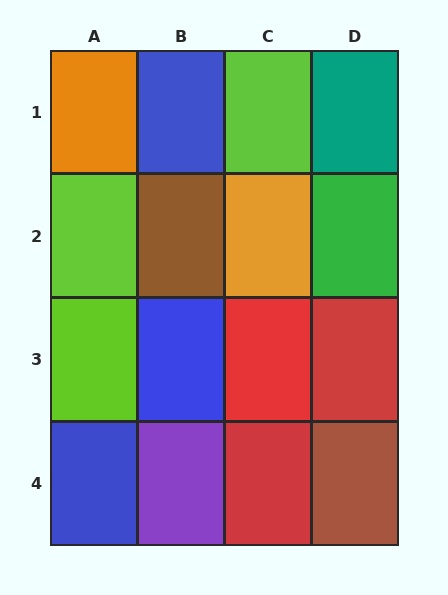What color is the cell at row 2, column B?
Brown.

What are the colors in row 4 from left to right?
Blue, purple, red, brown.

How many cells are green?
1 cell is green.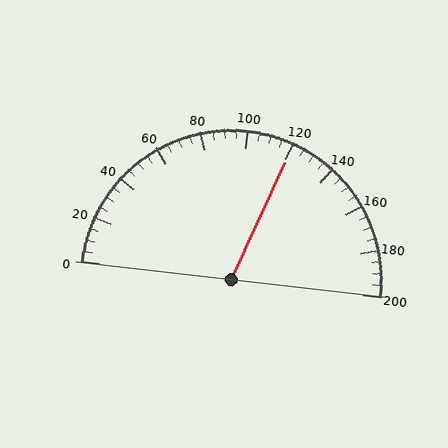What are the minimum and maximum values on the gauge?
The gauge ranges from 0 to 200.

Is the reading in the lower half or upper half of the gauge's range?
The reading is in the upper half of the range (0 to 200).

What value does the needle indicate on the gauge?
The needle indicates approximately 120.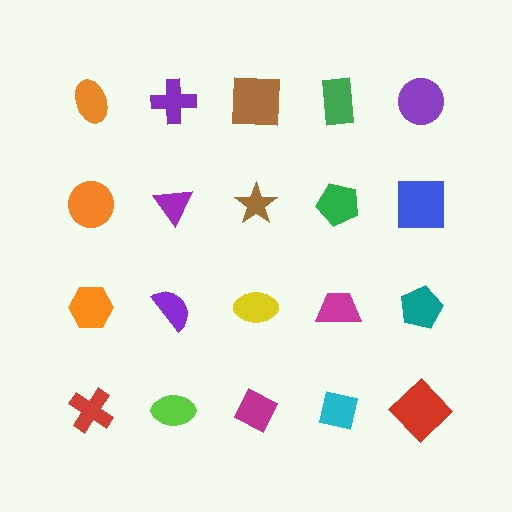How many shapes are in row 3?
5 shapes.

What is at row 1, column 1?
An orange ellipse.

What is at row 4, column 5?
A red diamond.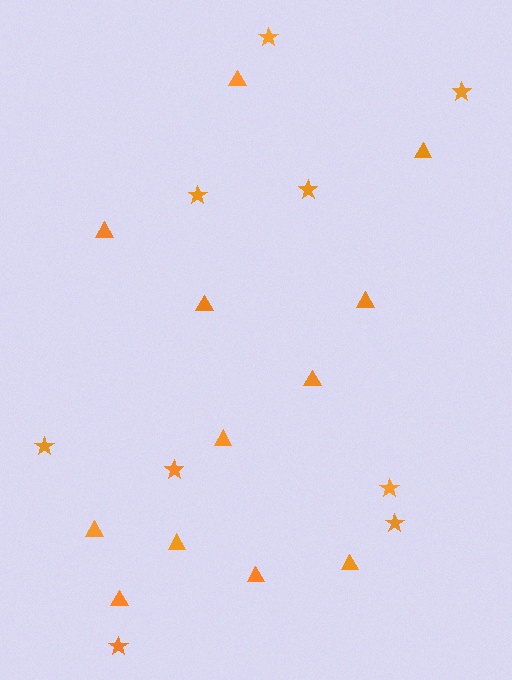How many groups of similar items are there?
There are 2 groups: one group of triangles (12) and one group of stars (9).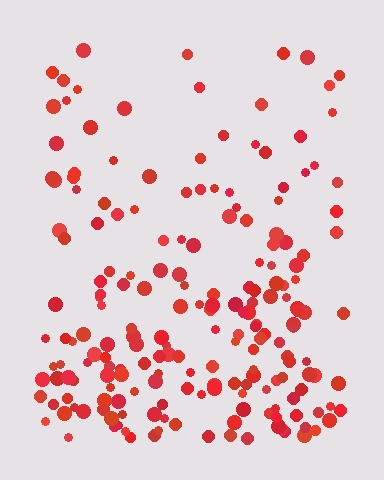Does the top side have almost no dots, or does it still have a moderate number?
Still a moderate number, just noticeably fewer than the bottom.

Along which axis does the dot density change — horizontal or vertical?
Vertical.